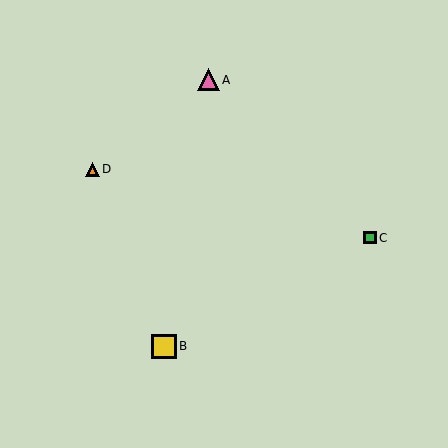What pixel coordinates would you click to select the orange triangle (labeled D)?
Click at (93, 169) to select the orange triangle D.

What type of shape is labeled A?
Shape A is a pink triangle.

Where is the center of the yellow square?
The center of the yellow square is at (164, 346).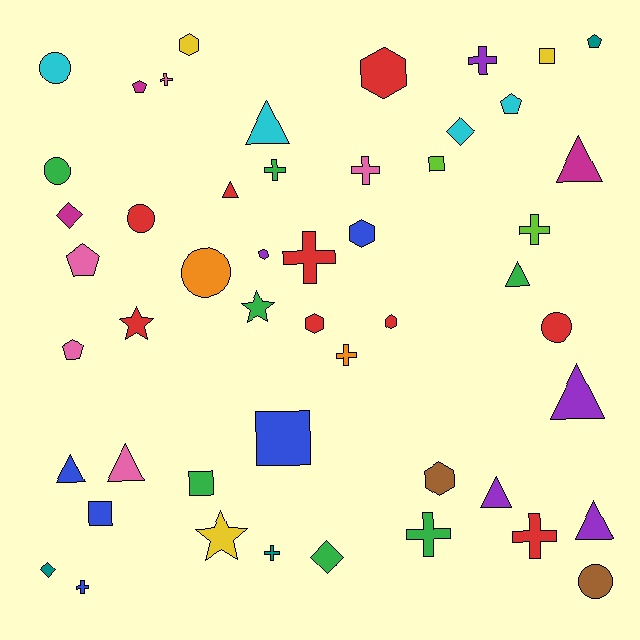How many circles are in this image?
There are 6 circles.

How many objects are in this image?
There are 50 objects.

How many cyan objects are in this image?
There are 4 cyan objects.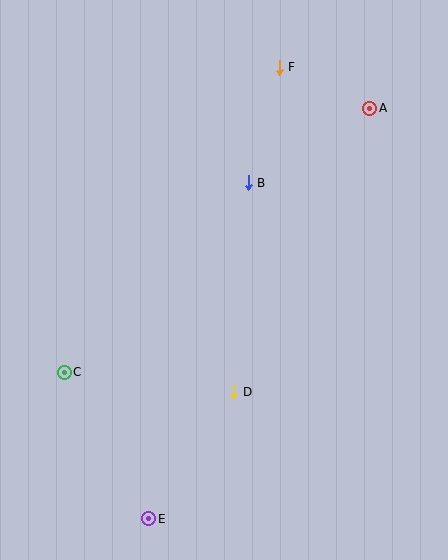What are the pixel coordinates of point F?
Point F is at (279, 67).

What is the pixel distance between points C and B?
The distance between C and B is 264 pixels.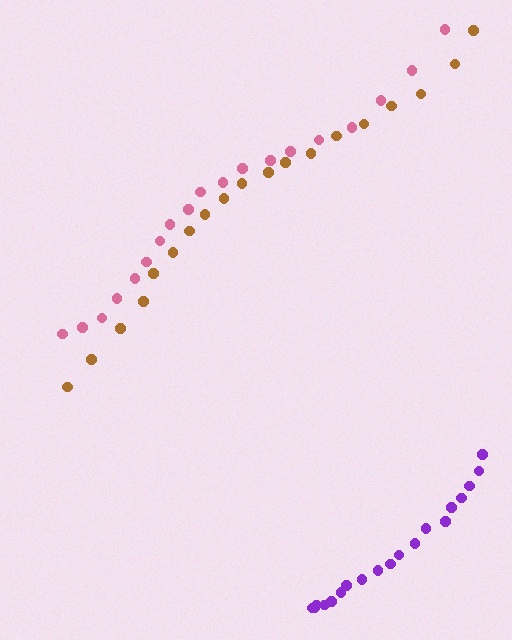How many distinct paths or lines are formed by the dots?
There are 3 distinct paths.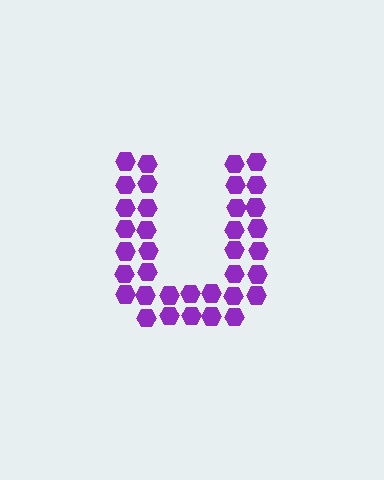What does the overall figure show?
The overall figure shows the letter U.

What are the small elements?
The small elements are hexagons.